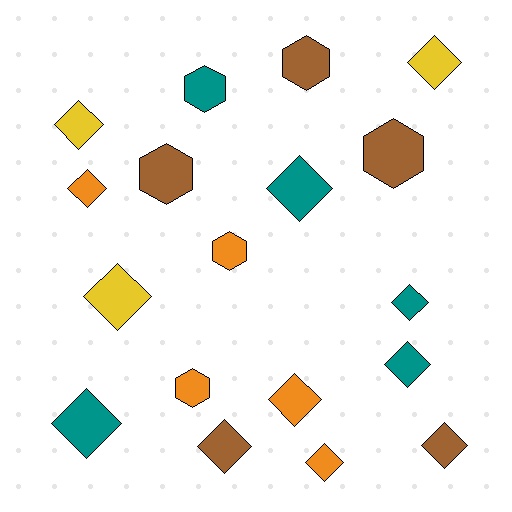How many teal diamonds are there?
There are 4 teal diamonds.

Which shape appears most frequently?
Diamond, with 12 objects.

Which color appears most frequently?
Teal, with 5 objects.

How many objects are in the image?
There are 18 objects.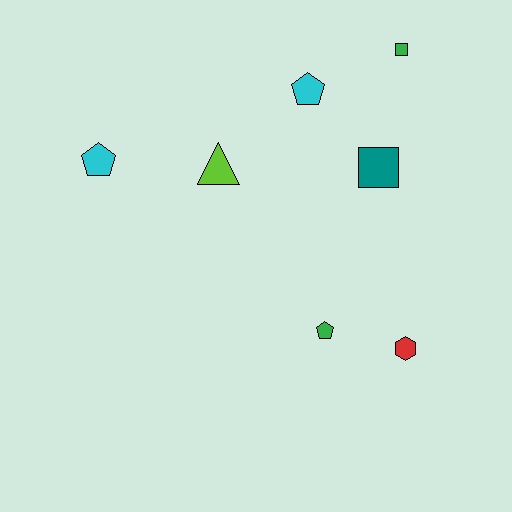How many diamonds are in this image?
There are no diamonds.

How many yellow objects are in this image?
There are no yellow objects.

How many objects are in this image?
There are 7 objects.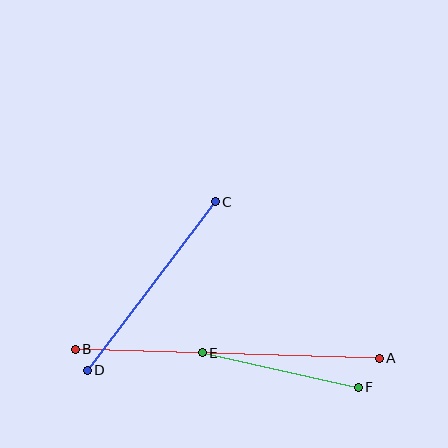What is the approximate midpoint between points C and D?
The midpoint is at approximately (151, 286) pixels.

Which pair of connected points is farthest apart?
Points A and B are farthest apart.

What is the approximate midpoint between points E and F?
The midpoint is at approximately (280, 370) pixels.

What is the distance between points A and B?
The distance is approximately 304 pixels.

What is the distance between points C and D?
The distance is approximately 212 pixels.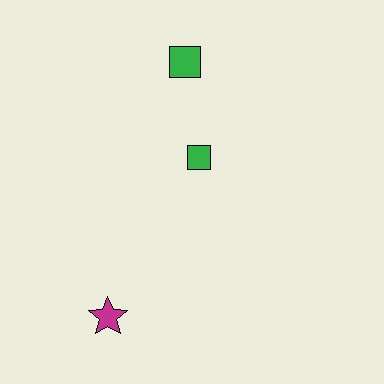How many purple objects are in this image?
There are no purple objects.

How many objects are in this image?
There are 3 objects.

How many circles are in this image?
There are no circles.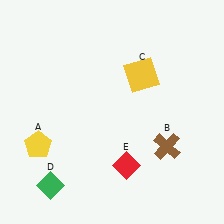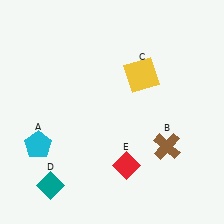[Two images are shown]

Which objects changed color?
A changed from yellow to cyan. D changed from green to teal.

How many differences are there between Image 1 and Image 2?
There are 2 differences between the two images.